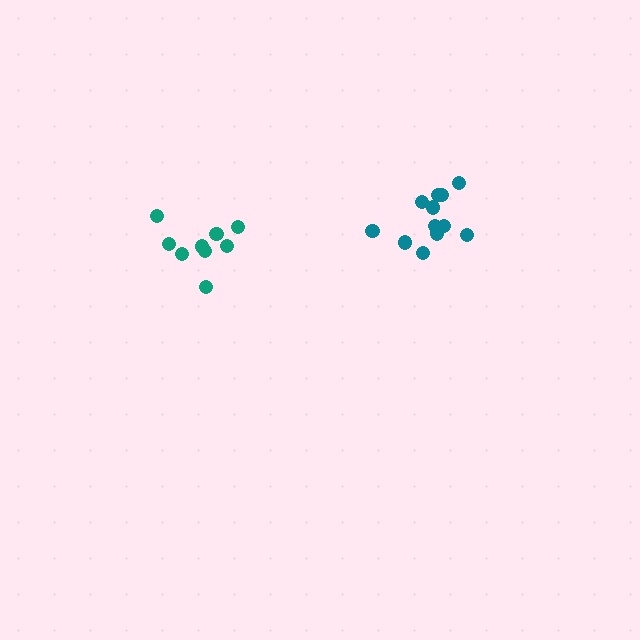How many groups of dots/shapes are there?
There are 2 groups.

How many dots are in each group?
Group 1: 9 dots, Group 2: 12 dots (21 total).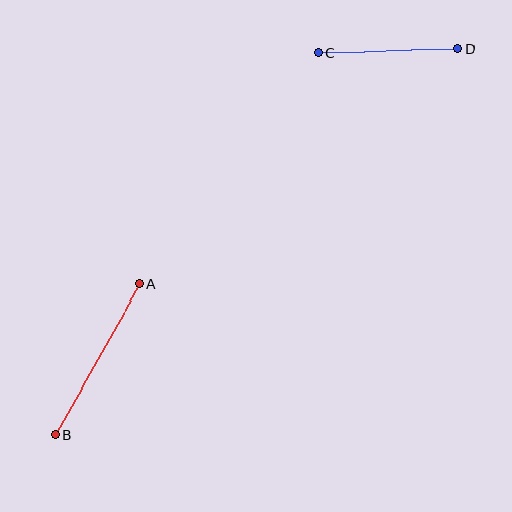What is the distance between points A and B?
The distance is approximately 173 pixels.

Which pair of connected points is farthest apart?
Points A and B are farthest apart.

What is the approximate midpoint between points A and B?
The midpoint is at approximately (97, 360) pixels.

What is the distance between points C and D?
The distance is approximately 140 pixels.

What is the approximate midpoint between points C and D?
The midpoint is at approximately (388, 51) pixels.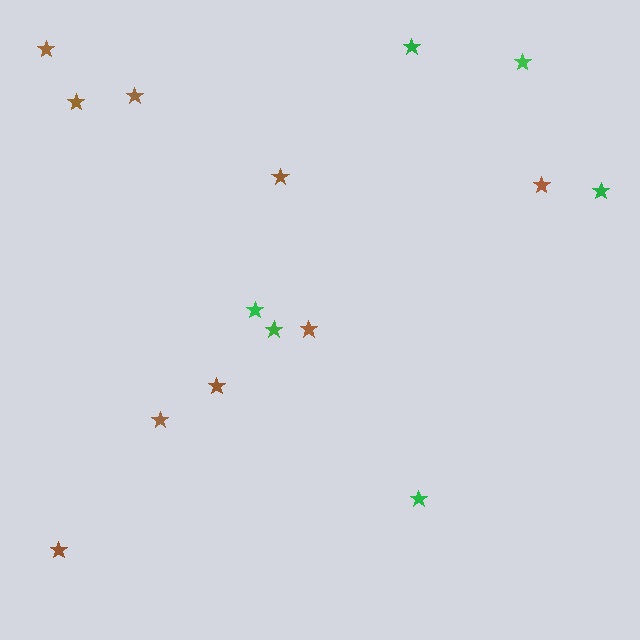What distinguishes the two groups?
There are 2 groups: one group of brown stars (9) and one group of green stars (6).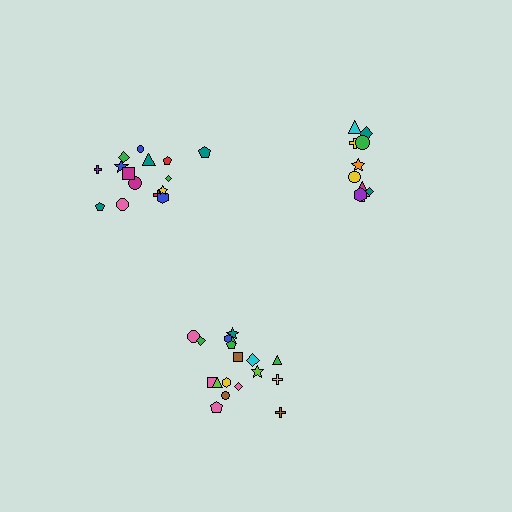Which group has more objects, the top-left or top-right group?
The top-left group.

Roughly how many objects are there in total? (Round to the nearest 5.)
Roughly 45 objects in total.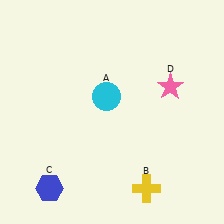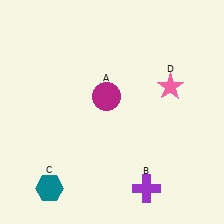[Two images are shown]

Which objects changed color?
A changed from cyan to magenta. B changed from yellow to purple. C changed from blue to teal.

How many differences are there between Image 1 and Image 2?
There are 3 differences between the two images.